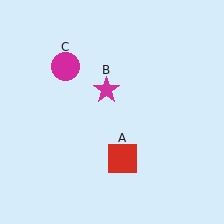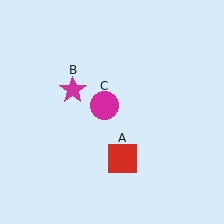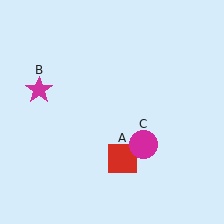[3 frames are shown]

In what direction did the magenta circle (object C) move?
The magenta circle (object C) moved down and to the right.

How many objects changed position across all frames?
2 objects changed position: magenta star (object B), magenta circle (object C).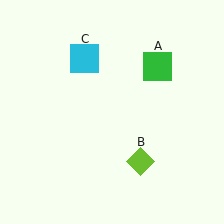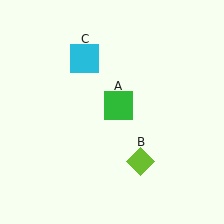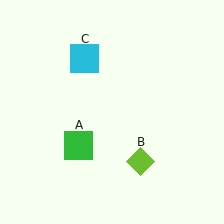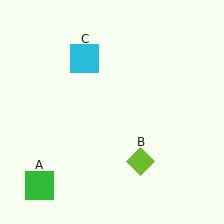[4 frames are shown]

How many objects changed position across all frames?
1 object changed position: green square (object A).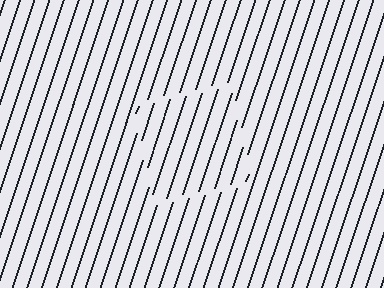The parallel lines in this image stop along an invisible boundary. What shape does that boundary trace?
An illusory square. The interior of the shape contains the same grating, shifted by half a period — the contour is defined by the phase discontinuity where line-ends from the inner and outer gratings abut.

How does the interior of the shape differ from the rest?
The interior of the shape contains the same grating, shifted by half a period — the contour is defined by the phase discontinuity where line-ends from the inner and outer gratings abut.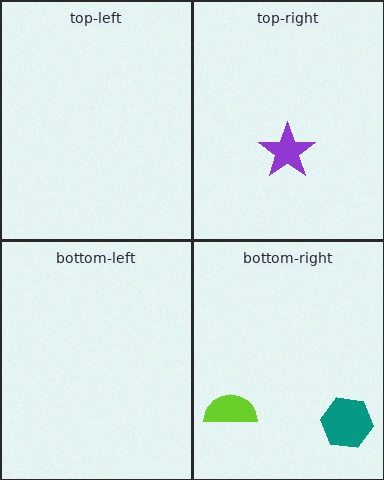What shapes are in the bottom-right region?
The lime semicircle, the teal hexagon.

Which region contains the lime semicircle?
The bottom-right region.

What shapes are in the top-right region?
The purple star.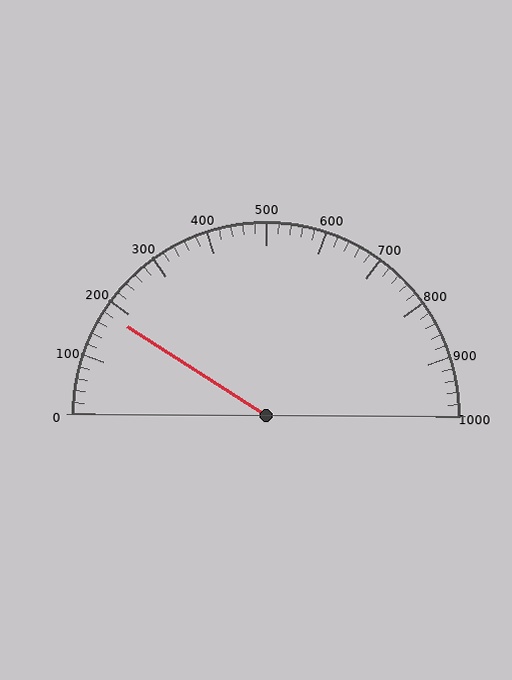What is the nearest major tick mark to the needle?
The nearest major tick mark is 200.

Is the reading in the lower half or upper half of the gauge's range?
The reading is in the lower half of the range (0 to 1000).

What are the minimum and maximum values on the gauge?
The gauge ranges from 0 to 1000.